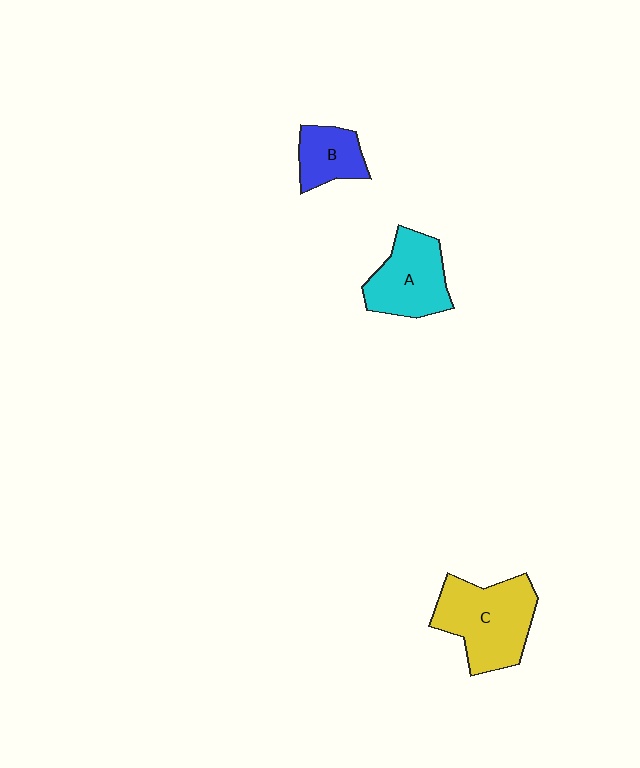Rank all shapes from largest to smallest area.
From largest to smallest: C (yellow), A (cyan), B (blue).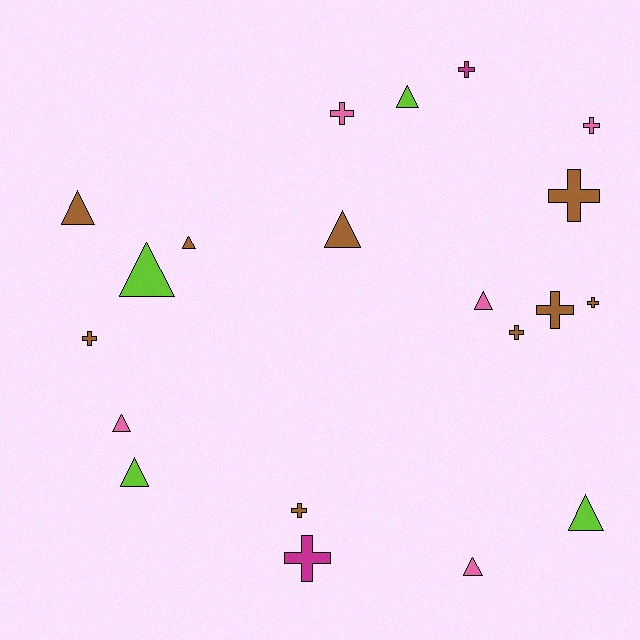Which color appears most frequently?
Brown, with 9 objects.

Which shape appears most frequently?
Cross, with 10 objects.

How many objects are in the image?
There are 20 objects.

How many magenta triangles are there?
There are no magenta triangles.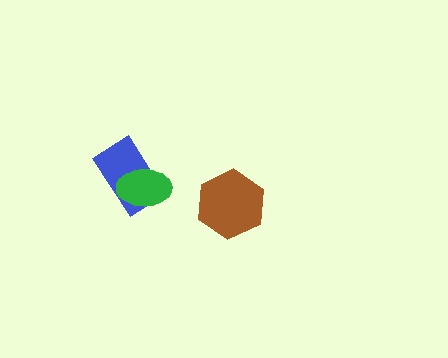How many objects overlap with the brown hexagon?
0 objects overlap with the brown hexagon.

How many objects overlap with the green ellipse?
1 object overlaps with the green ellipse.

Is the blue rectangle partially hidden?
Yes, it is partially covered by another shape.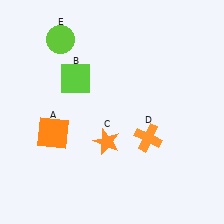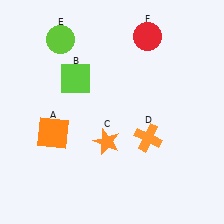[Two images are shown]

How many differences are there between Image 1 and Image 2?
There is 1 difference between the two images.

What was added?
A red circle (F) was added in Image 2.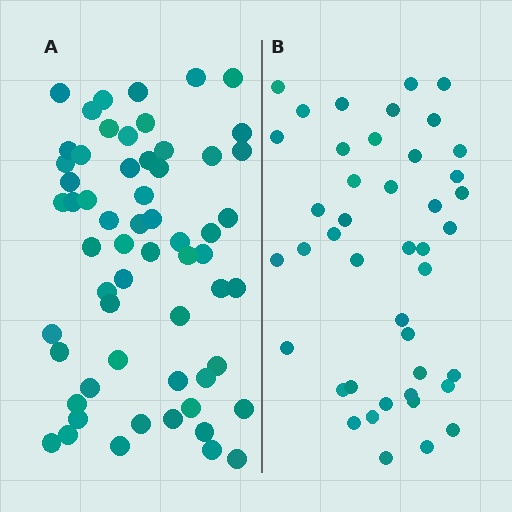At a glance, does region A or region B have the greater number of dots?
Region A (the left region) has more dots.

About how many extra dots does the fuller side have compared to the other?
Region A has approximately 15 more dots than region B.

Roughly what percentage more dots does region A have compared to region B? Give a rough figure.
About 40% more.